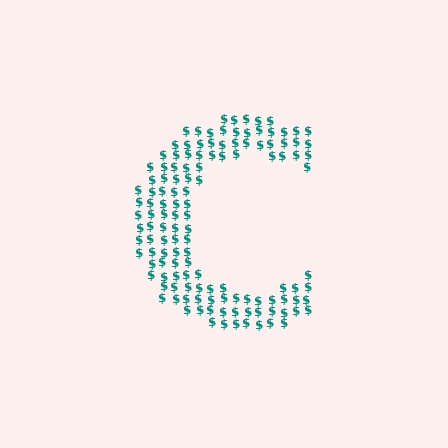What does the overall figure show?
The overall figure shows the letter C.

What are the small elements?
The small elements are dollar signs.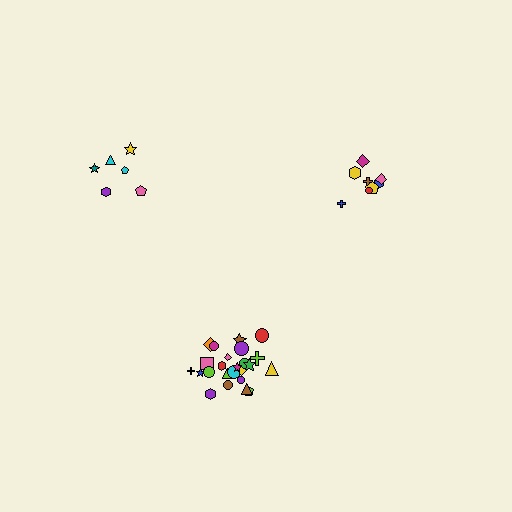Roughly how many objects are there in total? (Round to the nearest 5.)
Roughly 40 objects in total.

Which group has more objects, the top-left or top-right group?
The top-right group.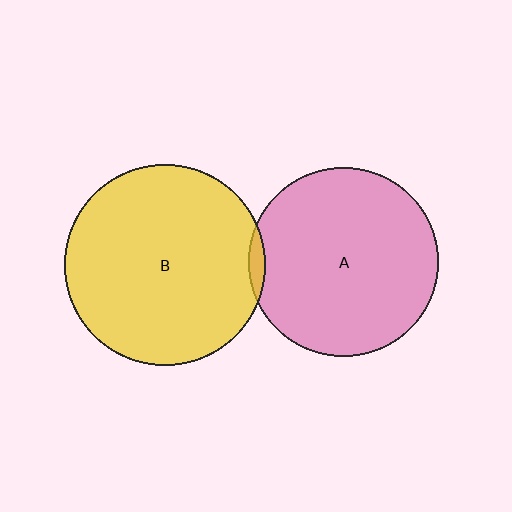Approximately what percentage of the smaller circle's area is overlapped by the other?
Approximately 5%.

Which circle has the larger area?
Circle B (yellow).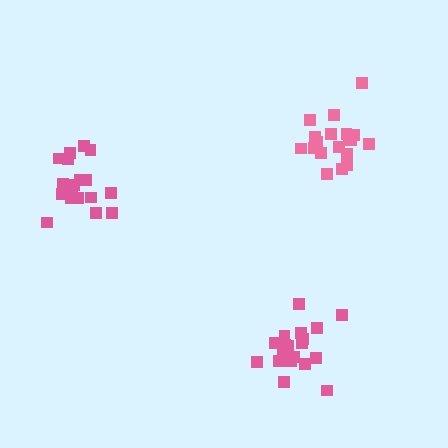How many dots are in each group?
Group 1: 19 dots, Group 2: 19 dots, Group 3: 19 dots (57 total).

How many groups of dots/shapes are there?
There are 3 groups.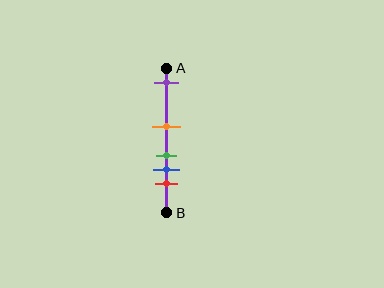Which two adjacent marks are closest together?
The green and blue marks are the closest adjacent pair.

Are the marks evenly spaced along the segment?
No, the marks are not evenly spaced.